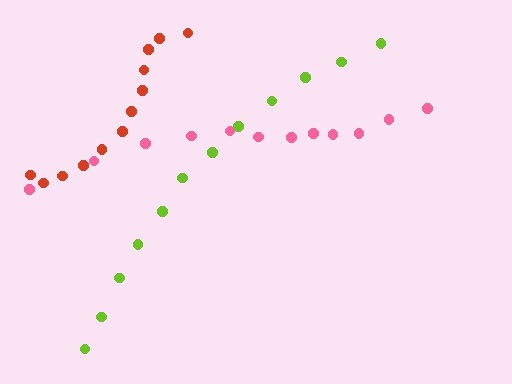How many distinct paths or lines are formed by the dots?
There are 3 distinct paths.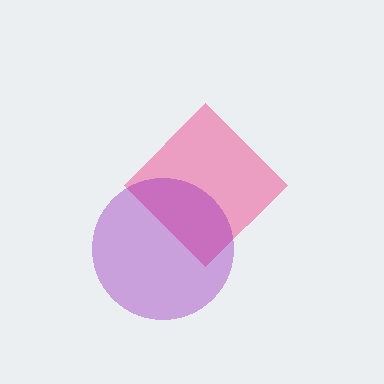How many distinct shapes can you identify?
There are 2 distinct shapes: a pink diamond, a purple circle.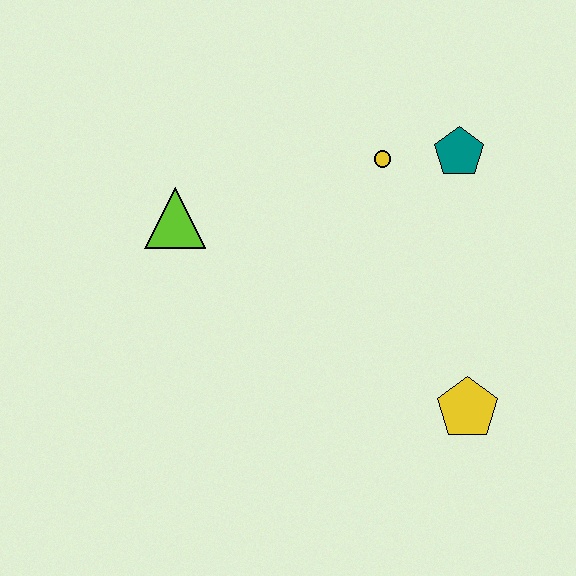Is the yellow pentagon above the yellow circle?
No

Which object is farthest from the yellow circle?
The yellow pentagon is farthest from the yellow circle.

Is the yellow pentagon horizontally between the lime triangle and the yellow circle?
No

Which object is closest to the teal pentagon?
The yellow circle is closest to the teal pentagon.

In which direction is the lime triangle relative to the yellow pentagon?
The lime triangle is to the left of the yellow pentagon.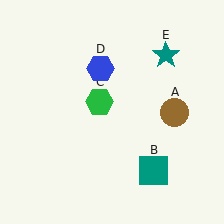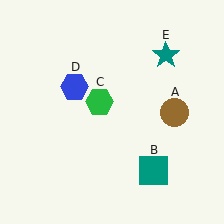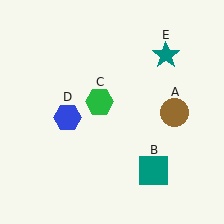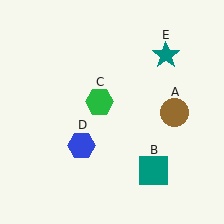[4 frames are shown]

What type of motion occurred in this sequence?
The blue hexagon (object D) rotated counterclockwise around the center of the scene.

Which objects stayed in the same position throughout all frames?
Brown circle (object A) and teal square (object B) and green hexagon (object C) and teal star (object E) remained stationary.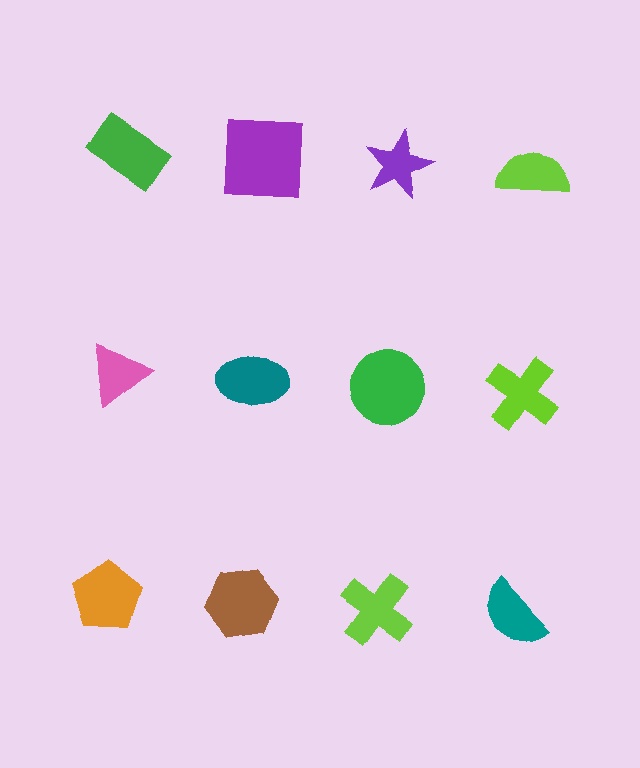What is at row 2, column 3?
A green circle.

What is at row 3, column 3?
A lime cross.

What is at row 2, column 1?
A pink triangle.